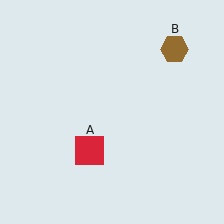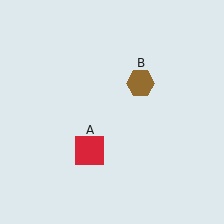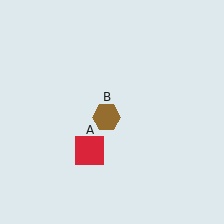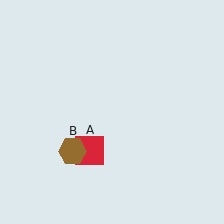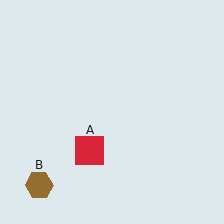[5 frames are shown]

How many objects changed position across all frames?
1 object changed position: brown hexagon (object B).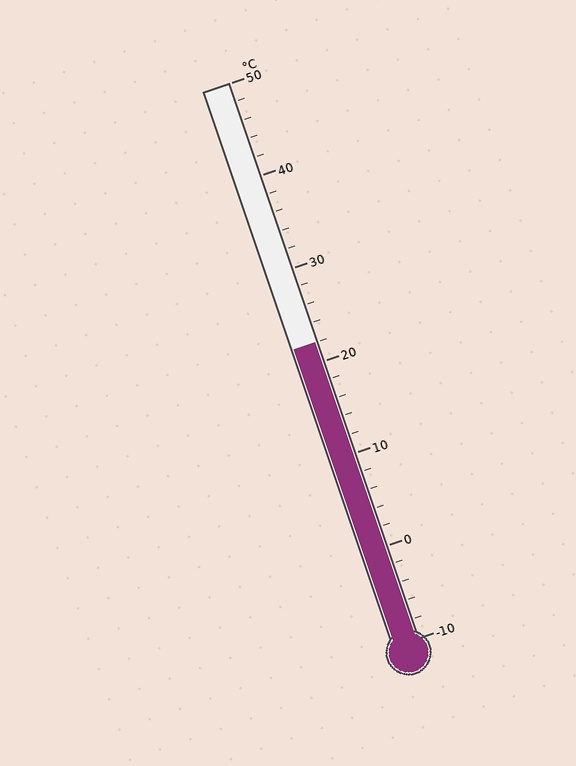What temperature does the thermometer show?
The thermometer shows approximately 22°C.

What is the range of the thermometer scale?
The thermometer scale ranges from -10°C to 50°C.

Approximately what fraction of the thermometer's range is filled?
The thermometer is filled to approximately 55% of its range.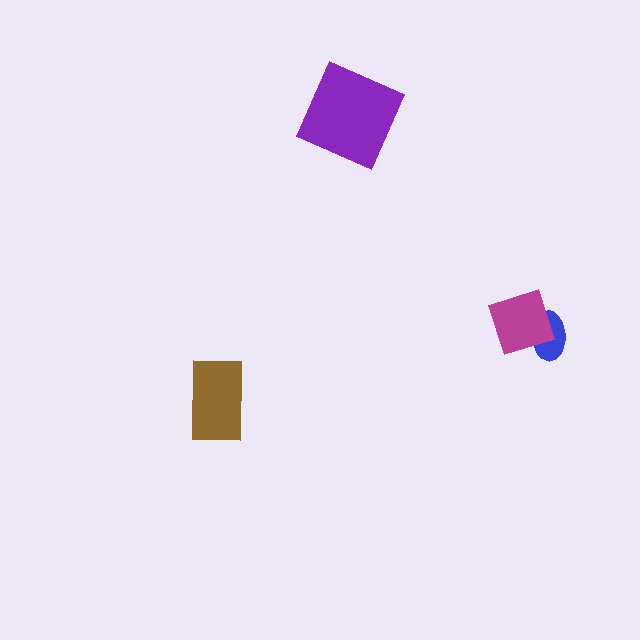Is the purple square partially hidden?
No, no other shape covers it.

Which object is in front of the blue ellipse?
The magenta square is in front of the blue ellipse.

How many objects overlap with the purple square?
0 objects overlap with the purple square.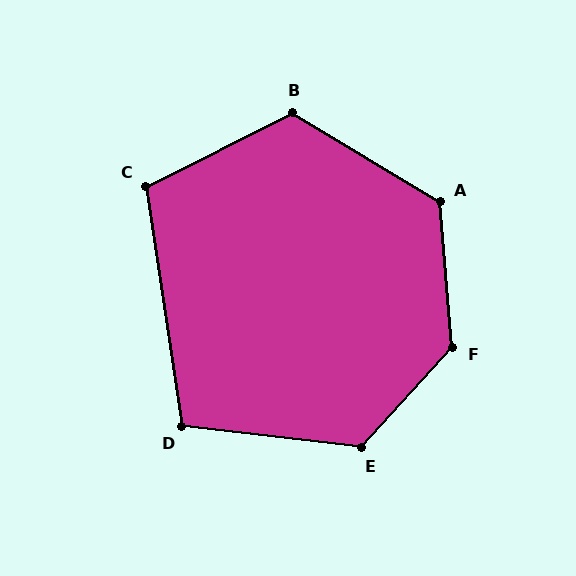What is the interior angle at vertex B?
Approximately 123 degrees (obtuse).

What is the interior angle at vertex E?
Approximately 126 degrees (obtuse).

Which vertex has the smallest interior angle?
D, at approximately 105 degrees.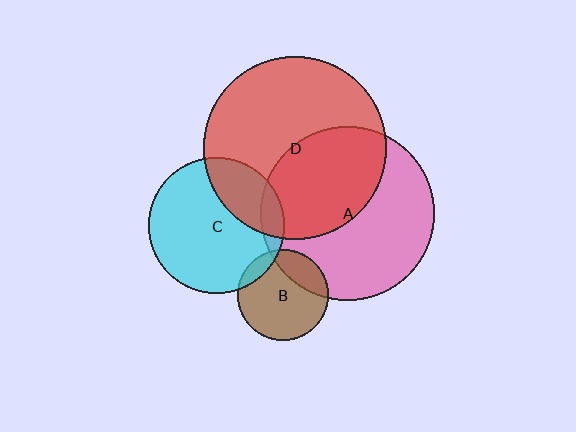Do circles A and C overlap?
Yes.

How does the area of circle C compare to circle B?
Approximately 2.2 times.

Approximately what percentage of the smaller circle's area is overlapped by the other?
Approximately 10%.